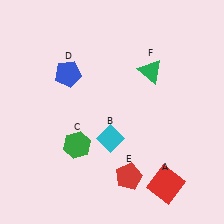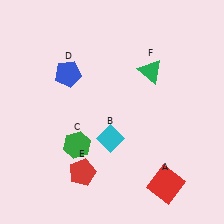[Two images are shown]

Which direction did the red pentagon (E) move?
The red pentagon (E) moved left.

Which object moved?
The red pentagon (E) moved left.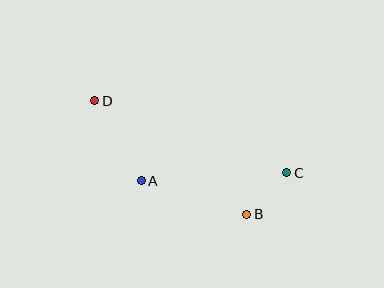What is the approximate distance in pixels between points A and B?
The distance between A and B is approximately 111 pixels.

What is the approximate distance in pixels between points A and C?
The distance between A and C is approximately 145 pixels.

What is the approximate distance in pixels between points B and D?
The distance between B and D is approximately 190 pixels.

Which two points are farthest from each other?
Points C and D are farthest from each other.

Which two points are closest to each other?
Points B and C are closest to each other.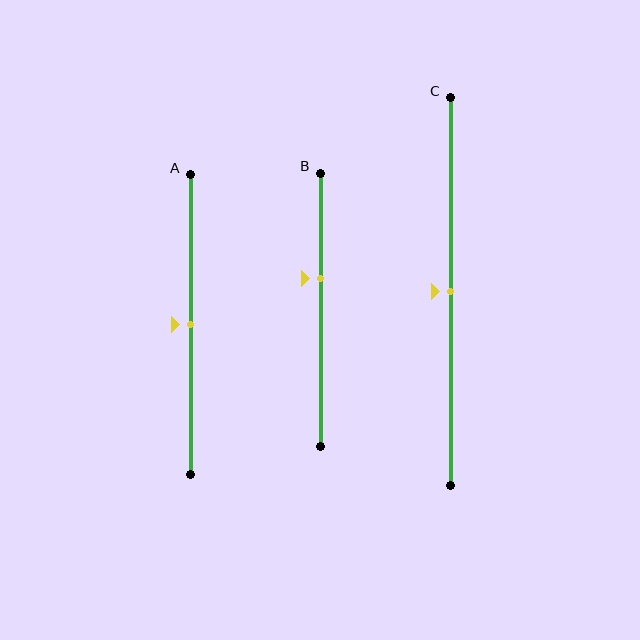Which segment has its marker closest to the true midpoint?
Segment A has its marker closest to the true midpoint.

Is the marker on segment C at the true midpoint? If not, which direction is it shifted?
Yes, the marker on segment C is at the true midpoint.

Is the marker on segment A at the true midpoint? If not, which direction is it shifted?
Yes, the marker on segment A is at the true midpoint.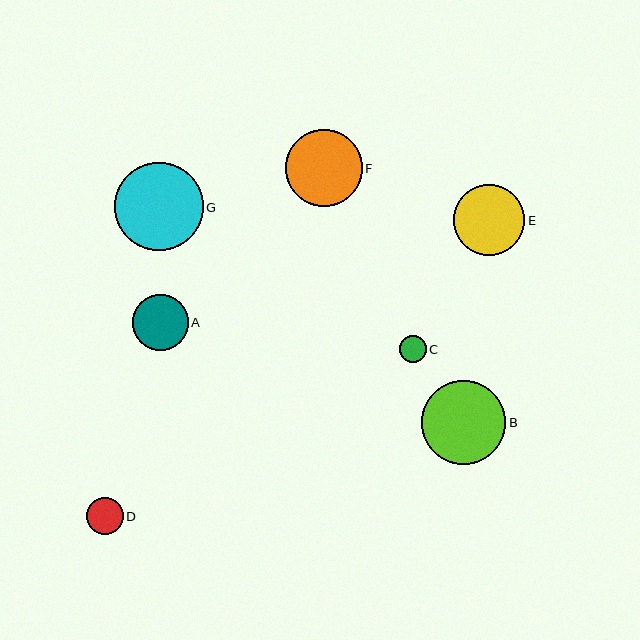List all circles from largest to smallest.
From largest to smallest: G, B, F, E, A, D, C.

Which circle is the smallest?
Circle C is the smallest with a size of approximately 26 pixels.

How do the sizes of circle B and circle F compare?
Circle B and circle F are approximately the same size.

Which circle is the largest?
Circle G is the largest with a size of approximately 88 pixels.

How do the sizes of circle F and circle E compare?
Circle F and circle E are approximately the same size.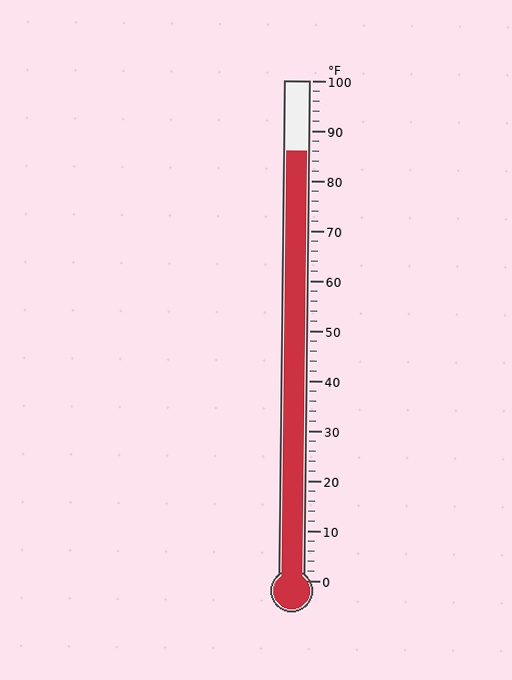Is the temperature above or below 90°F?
The temperature is below 90°F.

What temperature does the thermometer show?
The thermometer shows approximately 86°F.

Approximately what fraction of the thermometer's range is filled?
The thermometer is filled to approximately 85% of its range.